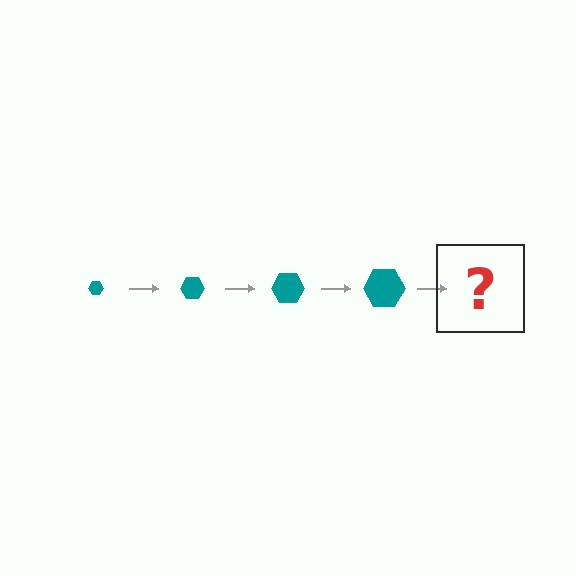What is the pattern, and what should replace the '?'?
The pattern is that the hexagon gets progressively larger each step. The '?' should be a teal hexagon, larger than the previous one.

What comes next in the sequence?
The next element should be a teal hexagon, larger than the previous one.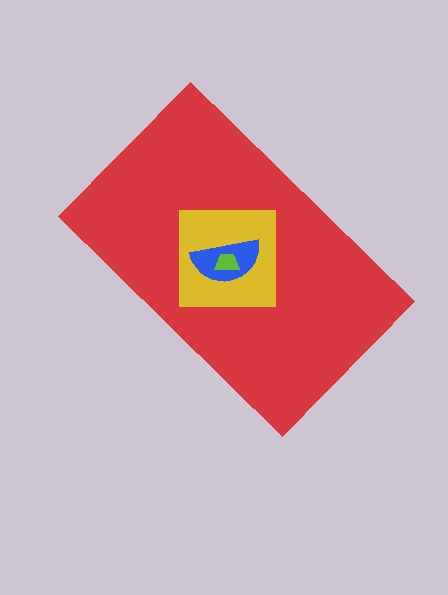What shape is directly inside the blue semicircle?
The lime trapezoid.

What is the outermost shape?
The red rectangle.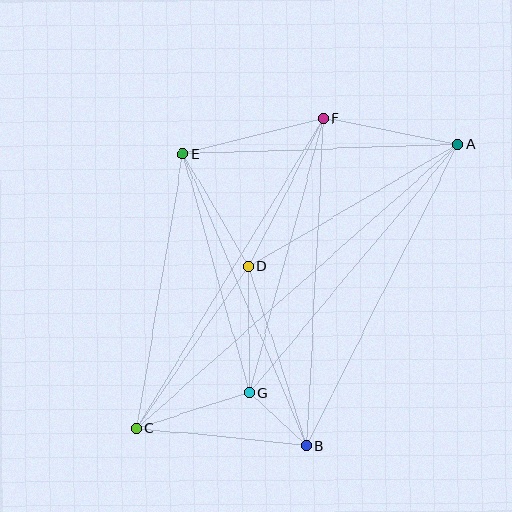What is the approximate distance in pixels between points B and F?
The distance between B and F is approximately 328 pixels.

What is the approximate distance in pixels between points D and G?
The distance between D and G is approximately 126 pixels.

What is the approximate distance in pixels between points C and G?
The distance between C and G is approximately 118 pixels.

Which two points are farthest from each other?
Points A and C are farthest from each other.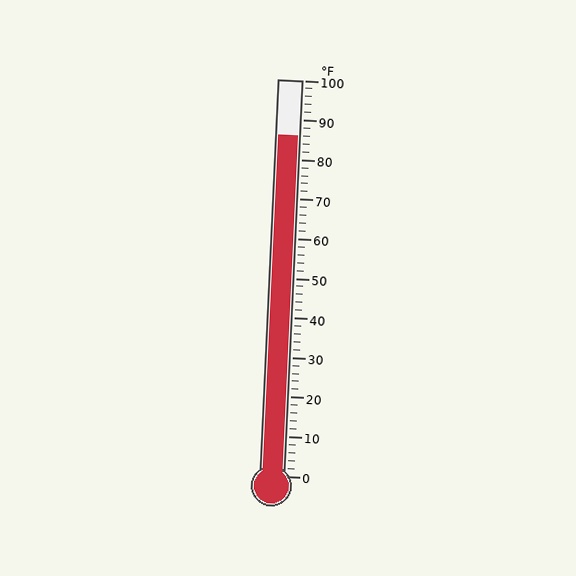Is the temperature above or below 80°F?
The temperature is above 80°F.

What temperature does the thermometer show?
The thermometer shows approximately 86°F.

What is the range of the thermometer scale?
The thermometer scale ranges from 0°F to 100°F.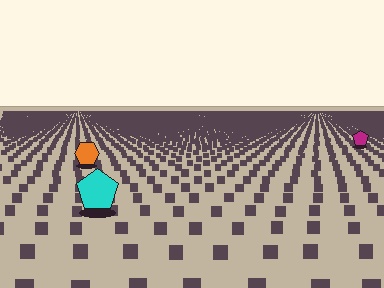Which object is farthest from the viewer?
The magenta pentagon is farthest from the viewer. It appears smaller and the ground texture around it is denser.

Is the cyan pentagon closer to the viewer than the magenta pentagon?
Yes. The cyan pentagon is closer — you can tell from the texture gradient: the ground texture is coarser near it.